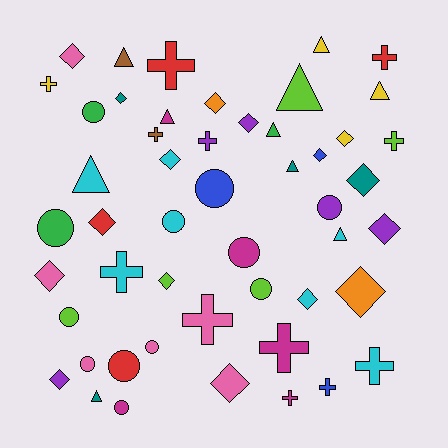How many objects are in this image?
There are 50 objects.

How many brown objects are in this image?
There are 2 brown objects.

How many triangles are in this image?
There are 10 triangles.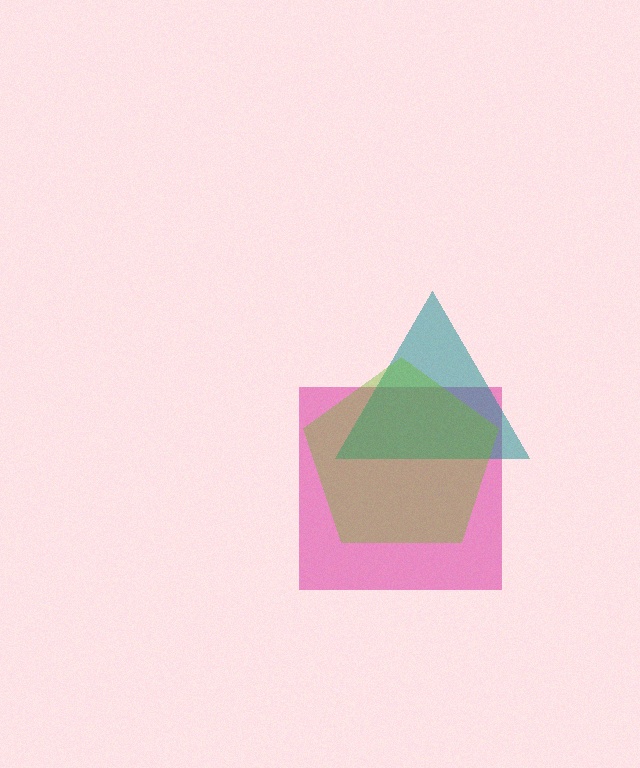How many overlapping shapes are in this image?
There are 3 overlapping shapes in the image.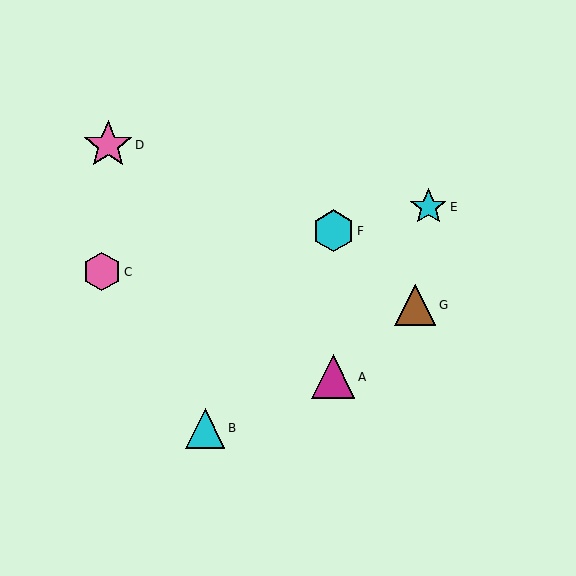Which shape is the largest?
The pink star (labeled D) is the largest.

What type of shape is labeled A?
Shape A is a magenta triangle.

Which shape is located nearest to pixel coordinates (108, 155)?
The pink star (labeled D) at (108, 145) is nearest to that location.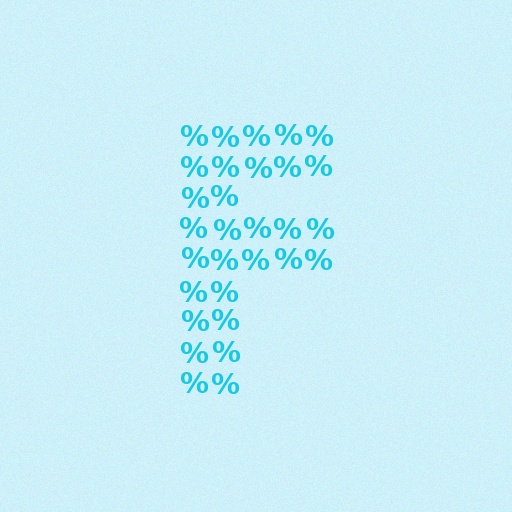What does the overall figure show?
The overall figure shows the letter F.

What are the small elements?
The small elements are percent signs.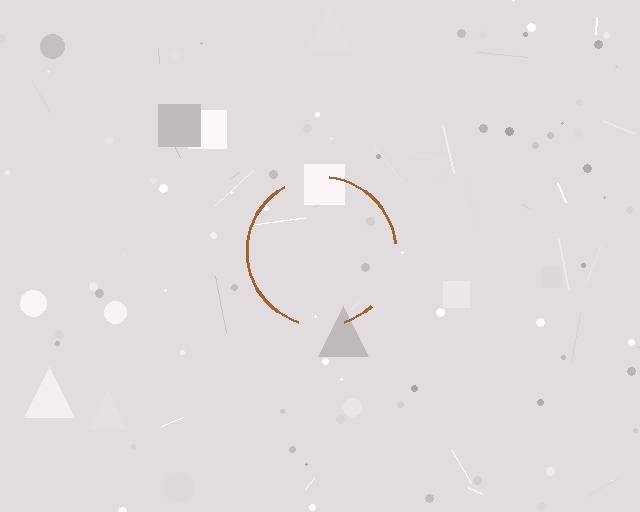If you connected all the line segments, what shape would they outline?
They would outline a circle.